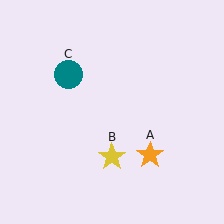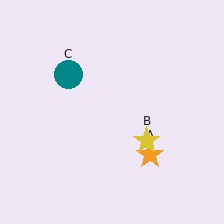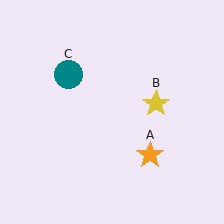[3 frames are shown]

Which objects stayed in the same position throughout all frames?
Orange star (object A) and teal circle (object C) remained stationary.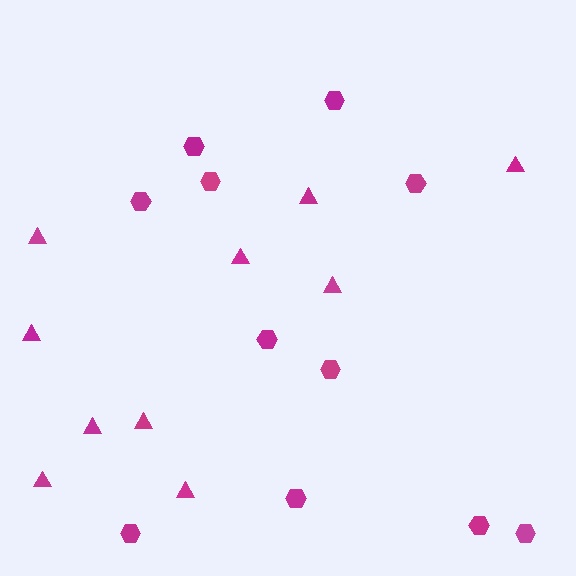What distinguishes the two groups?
There are 2 groups: one group of hexagons (11) and one group of triangles (10).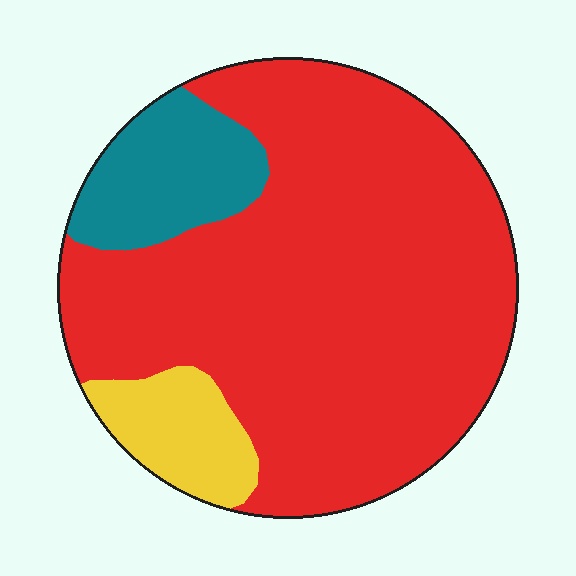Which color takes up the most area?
Red, at roughly 80%.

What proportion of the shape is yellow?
Yellow covers 9% of the shape.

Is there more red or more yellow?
Red.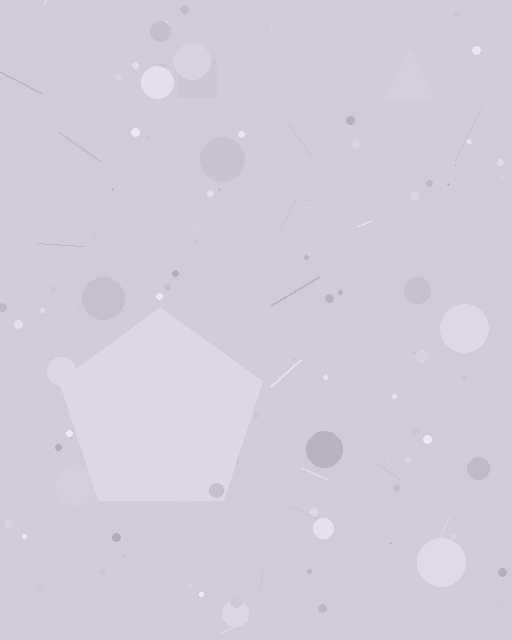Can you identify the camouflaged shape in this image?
The camouflaged shape is a pentagon.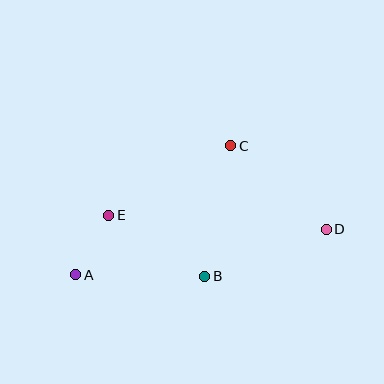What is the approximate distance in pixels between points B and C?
The distance between B and C is approximately 133 pixels.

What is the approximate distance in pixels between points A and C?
The distance between A and C is approximately 202 pixels.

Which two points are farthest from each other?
Points A and D are farthest from each other.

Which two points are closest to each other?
Points A and E are closest to each other.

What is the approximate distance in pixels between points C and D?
The distance between C and D is approximately 127 pixels.